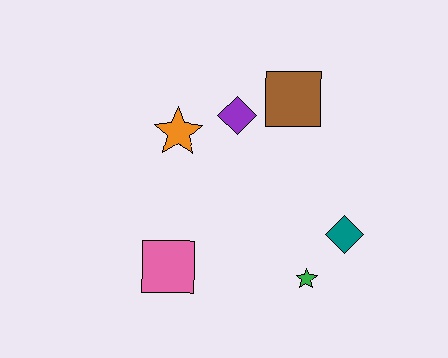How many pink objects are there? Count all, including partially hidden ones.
There is 1 pink object.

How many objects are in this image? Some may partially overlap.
There are 6 objects.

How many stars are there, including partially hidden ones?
There are 2 stars.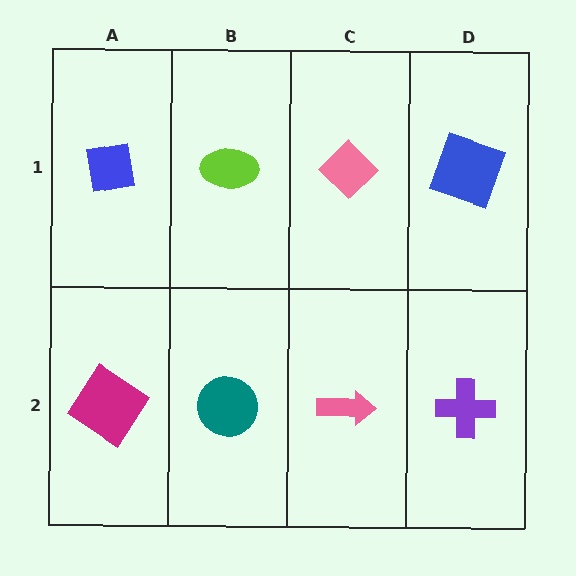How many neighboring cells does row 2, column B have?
3.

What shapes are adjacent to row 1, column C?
A pink arrow (row 2, column C), a lime ellipse (row 1, column B), a blue square (row 1, column D).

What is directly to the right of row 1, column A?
A lime ellipse.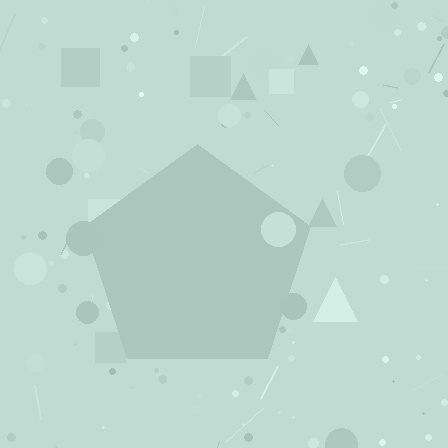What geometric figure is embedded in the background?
A pentagon is embedded in the background.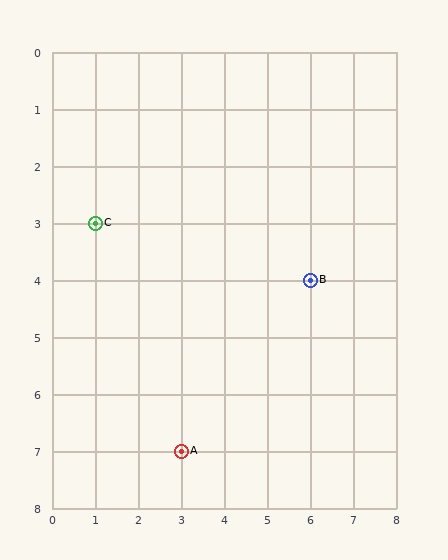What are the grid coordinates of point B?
Point B is at grid coordinates (6, 4).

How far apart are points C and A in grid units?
Points C and A are 2 columns and 4 rows apart (about 4.5 grid units diagonally).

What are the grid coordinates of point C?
Point C is at grid coordinates (1, 3).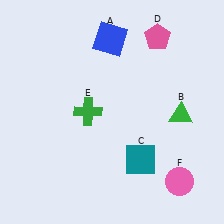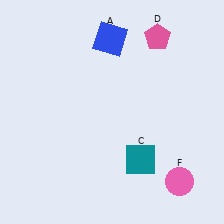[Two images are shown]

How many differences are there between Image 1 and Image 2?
There are 2 differences between the two images.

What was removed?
The green cross (E), the green triangle (B) were removed in Image 2.